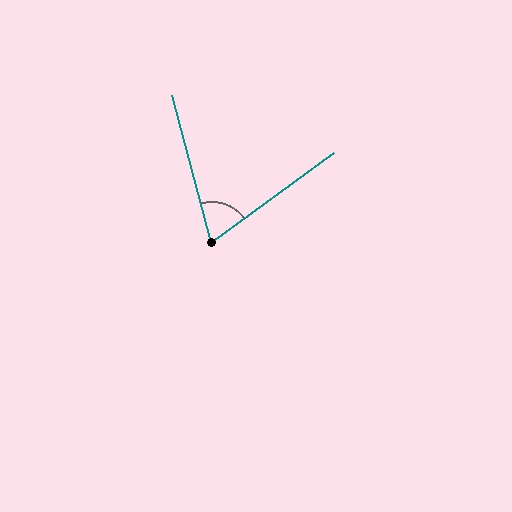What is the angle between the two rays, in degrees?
Approximately 69 degrees.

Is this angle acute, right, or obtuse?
It is acute.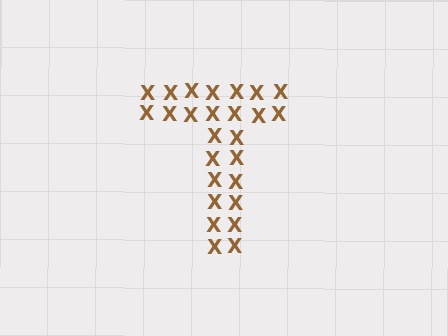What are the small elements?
The small elements are letter X's.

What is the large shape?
The large shape is the letter T.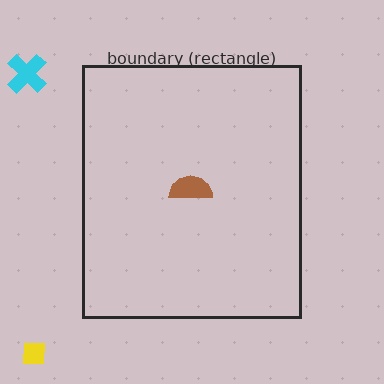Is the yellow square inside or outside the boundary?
Outside.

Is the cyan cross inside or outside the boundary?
Outside.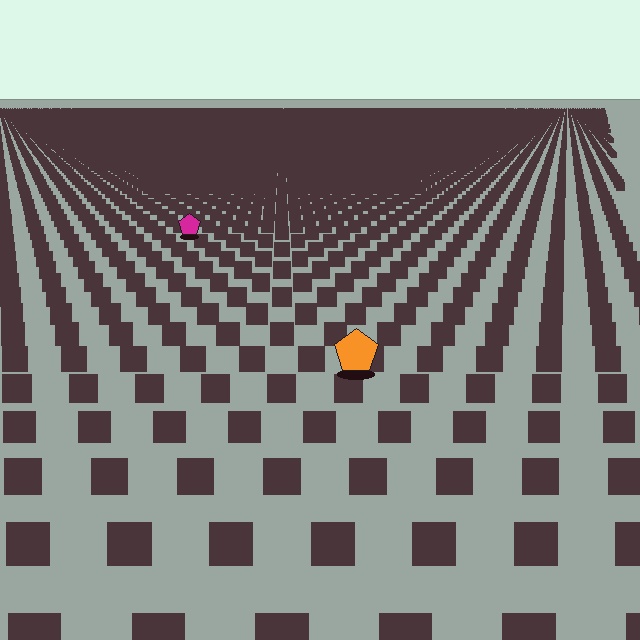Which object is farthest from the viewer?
The magenta pentagon is farthest from the viewer. It appears smaller and the ground texture around it is denser.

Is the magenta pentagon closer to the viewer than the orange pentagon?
No. The orange pentagon is closer — you can tell from the texture gradient: the ground texture is coarser near it.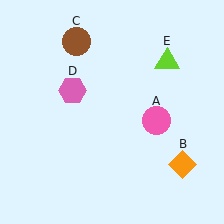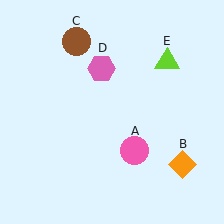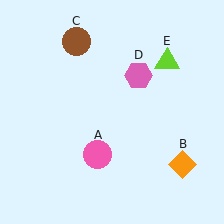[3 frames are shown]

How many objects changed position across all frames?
2 objects changed position: pink circle (object A), pink hexagon (object D).